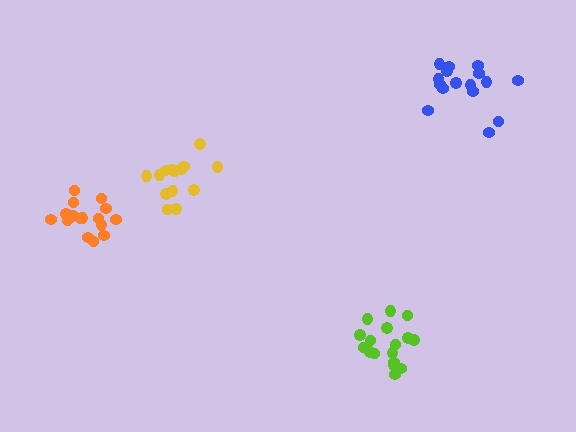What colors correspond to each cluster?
The clusters are colored: yellow, lime, orange, blue.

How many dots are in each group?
Group 1: 14 dots, Group 2: 17 dots, Group 3: 16 dots, Group 4: 16 dots (63 total).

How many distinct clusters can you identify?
There are 4 distinct clusters.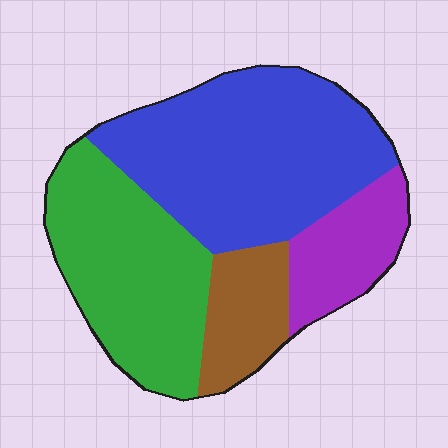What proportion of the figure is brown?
Brown takes up about one eighth (1/8) of the figure.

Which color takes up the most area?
Blue, at roughly 40%.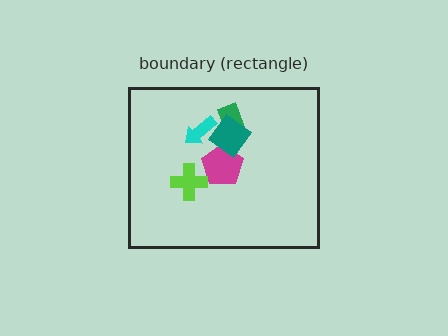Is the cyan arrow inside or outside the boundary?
Inside.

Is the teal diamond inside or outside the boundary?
Inside.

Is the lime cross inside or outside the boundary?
Inside.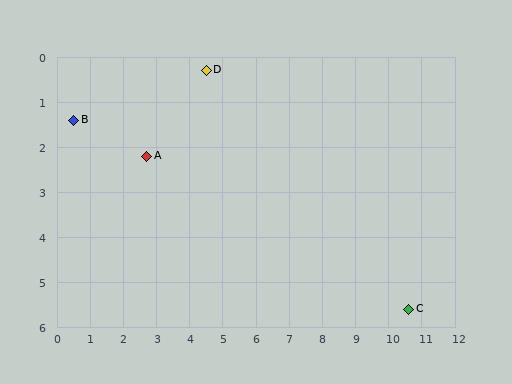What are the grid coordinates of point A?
Point A is at approximately (2.7, 2.2).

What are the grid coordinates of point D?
Point D is at approximately (4.5, 0.3).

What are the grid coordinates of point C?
Point C is at approximately (10.6, 5.6).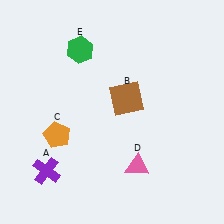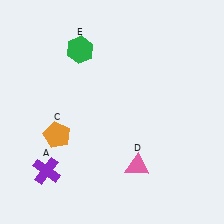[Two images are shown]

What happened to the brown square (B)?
The brown square (B) was removed in Image 2. It was in the top-right area of Image 1.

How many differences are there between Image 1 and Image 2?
There is 1 difference between the two images.